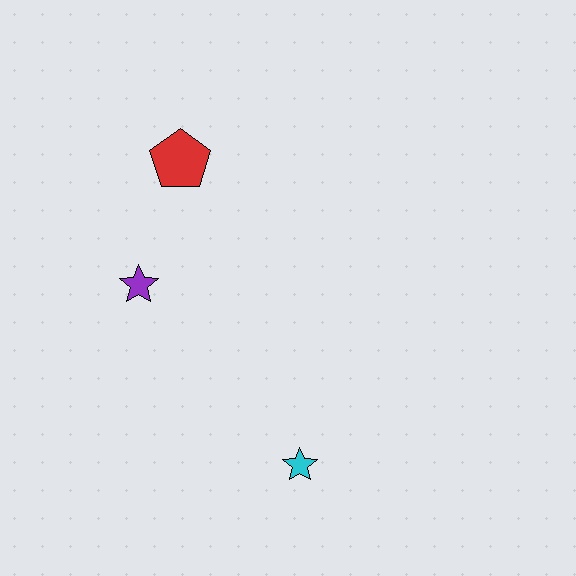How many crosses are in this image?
There are no crosses.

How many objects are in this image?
There are 3 objects.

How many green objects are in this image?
There are no green objects.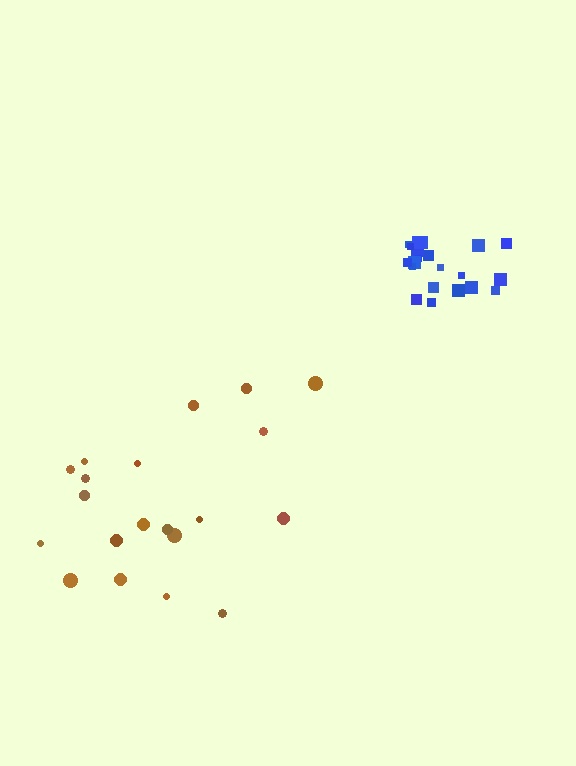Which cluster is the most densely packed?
Blue.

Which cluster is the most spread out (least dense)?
Brown.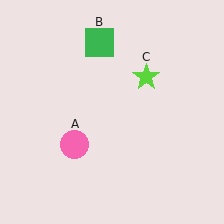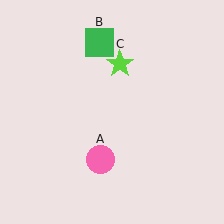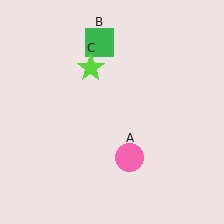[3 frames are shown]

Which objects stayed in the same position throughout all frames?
Green square (object B) remained stationary.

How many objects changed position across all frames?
2 objects changed position: pink circle (object A), lime star (object C).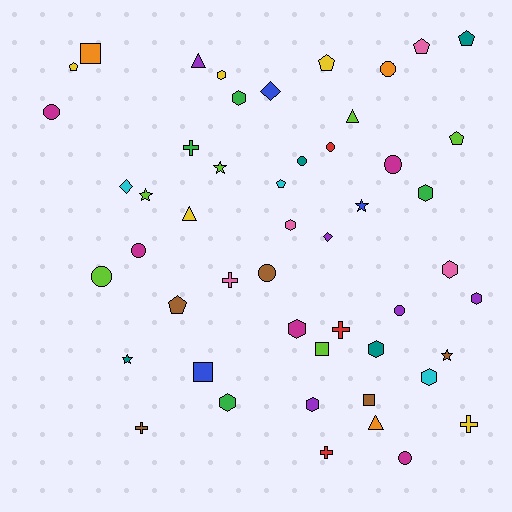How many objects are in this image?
There are 50 objects.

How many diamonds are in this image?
There are 3 diamonds.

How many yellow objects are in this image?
There are 5 yellow objects.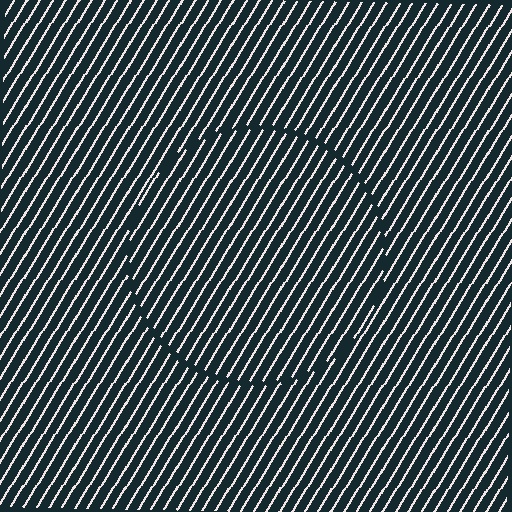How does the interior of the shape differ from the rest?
The interior of the shape contains the same grating, shifted by half a period — the contour is defined by the phase discontinuity where line-ends from the inner and outer gratings abut.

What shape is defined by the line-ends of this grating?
An illusory circle. The interior of the shape contains the same grating, shifted by half a period — the contour is defined by the phase discontinuity where line-ends from the inner and outer gratings abut.